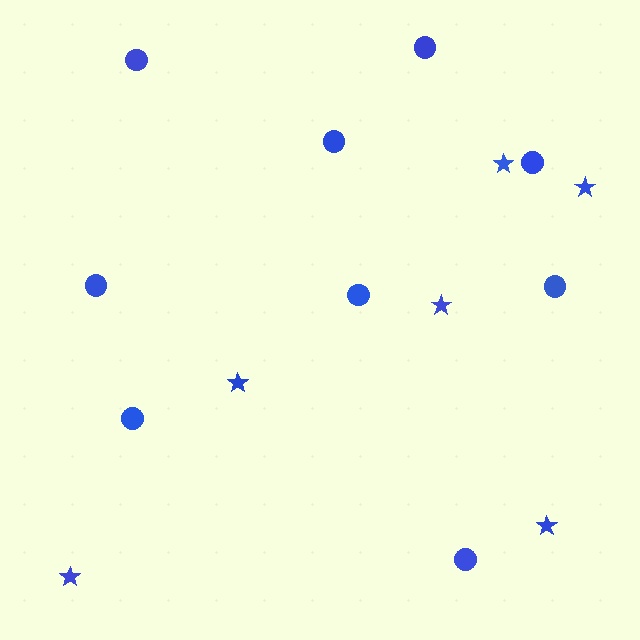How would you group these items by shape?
There are 2 groups: one group of stars (6) and one group of circles (9).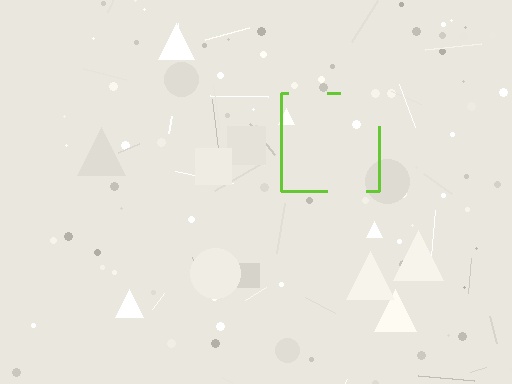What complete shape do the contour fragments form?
The contour fragments form a square.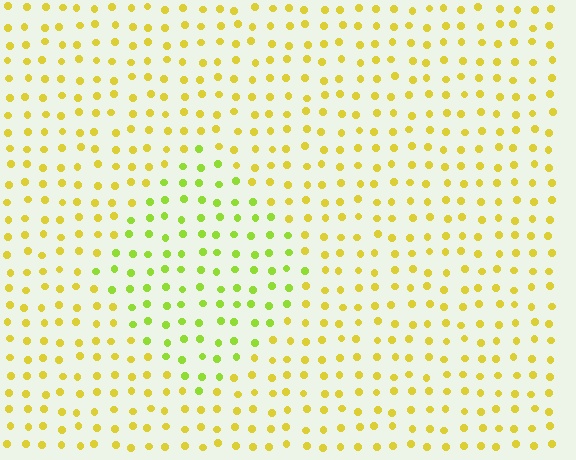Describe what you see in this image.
The image is filled with small yellow elements in a uniform arrangement. A diamond-shaped region is visible where the elements are tinted to a slightly different hue, forming a subtle color boundary.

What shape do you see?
I see a diamond.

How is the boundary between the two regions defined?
The boundary is defined purely by a slight shift in hue (about 33 degrees). Spacing, size, and orientation are identical on both sides.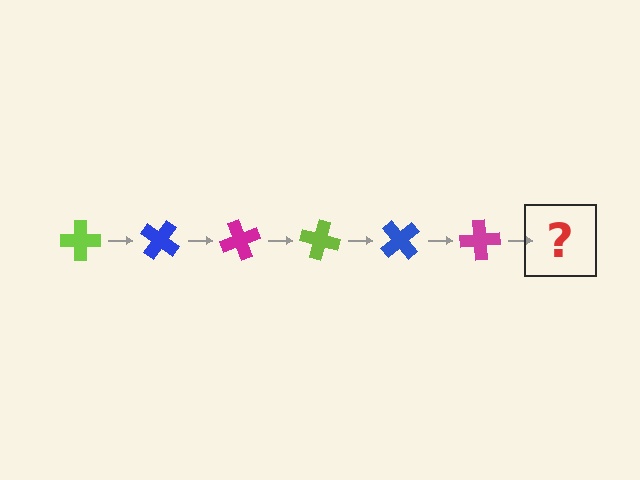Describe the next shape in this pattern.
It should be a lime cross, rotated 210 degrees from the start.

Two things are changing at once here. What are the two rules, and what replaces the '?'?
The two rules are that it rotates 35 degrees each step and the color cycles through lime, blue, and magenta. The '?' should be a lime cross, rotated 210 degrees from the start.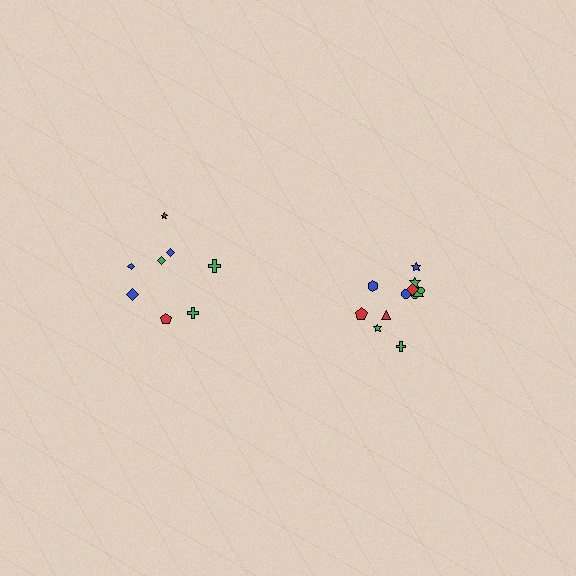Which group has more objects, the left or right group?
The right group.